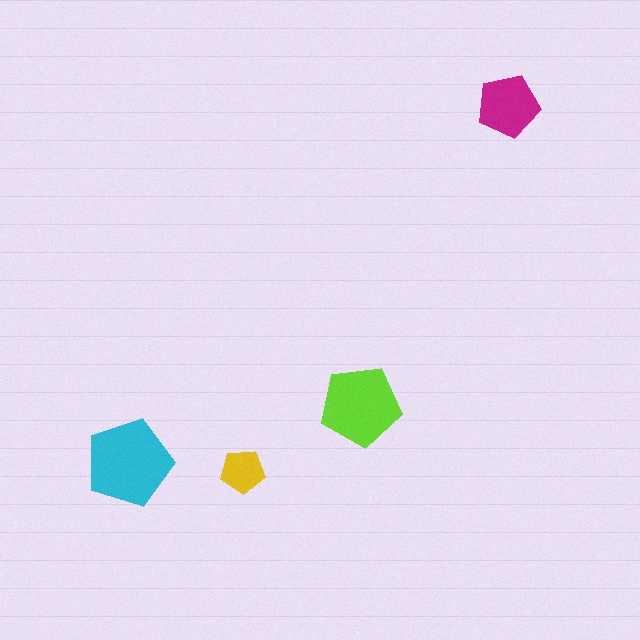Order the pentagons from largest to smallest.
the cyan one, the lime one, the magenta one, the yellow one.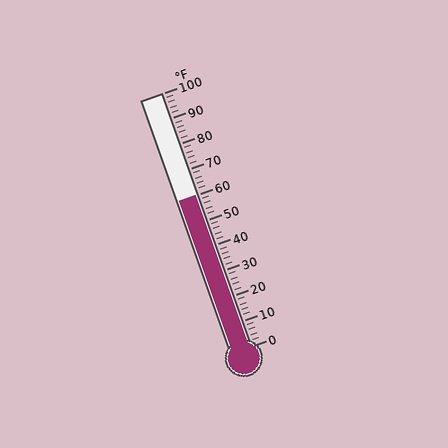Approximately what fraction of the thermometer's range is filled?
The thermometer is filled to approximately 60% of its range.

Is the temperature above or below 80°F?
The temperature is below 80°F.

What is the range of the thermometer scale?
The thermometer scale ranges from 0°F to 100°F.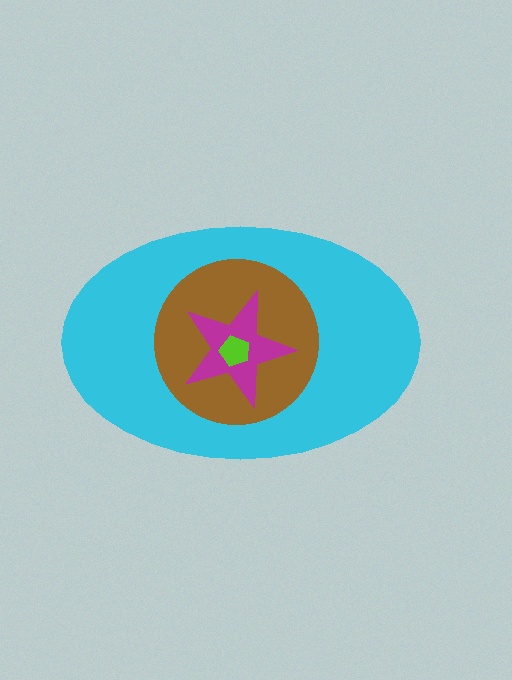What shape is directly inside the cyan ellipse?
The brown circle.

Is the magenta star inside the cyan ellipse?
Yes.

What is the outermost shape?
The cyan ellipse.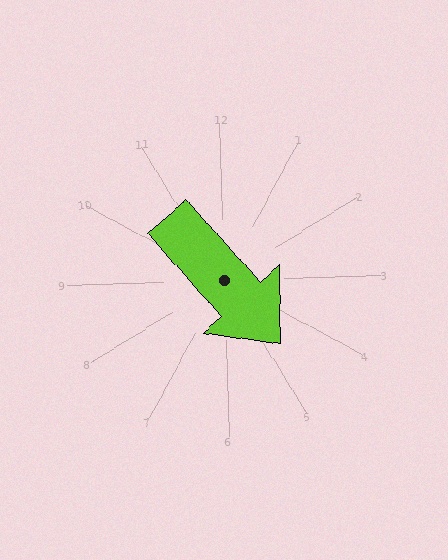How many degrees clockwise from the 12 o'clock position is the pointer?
Approximately 140 degrees.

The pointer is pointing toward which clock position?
Roughly 5 o'clock.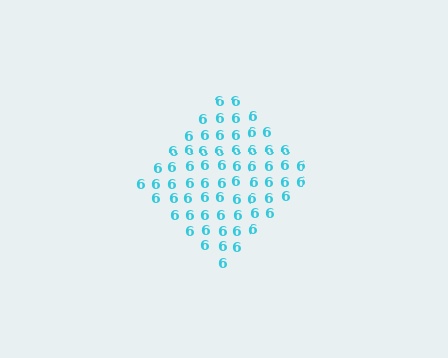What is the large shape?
The large shape is a diamond.